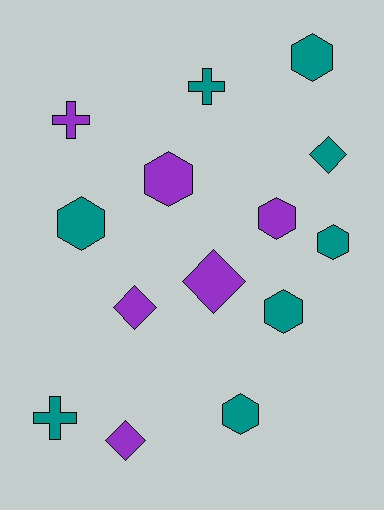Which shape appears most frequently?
Hexagon, with 7 objects.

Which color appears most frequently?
Teal, with 8 objects.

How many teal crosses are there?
There are 2 teal crosses.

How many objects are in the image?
There are 14 objects.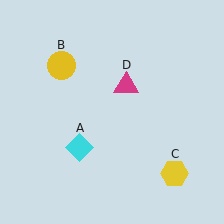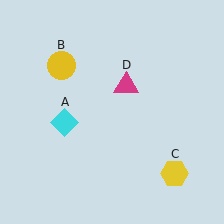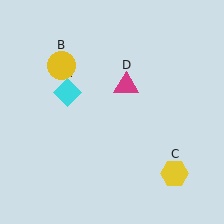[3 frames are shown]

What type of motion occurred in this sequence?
The cyan diamond (object A) rotated clockwise around the center of the scene.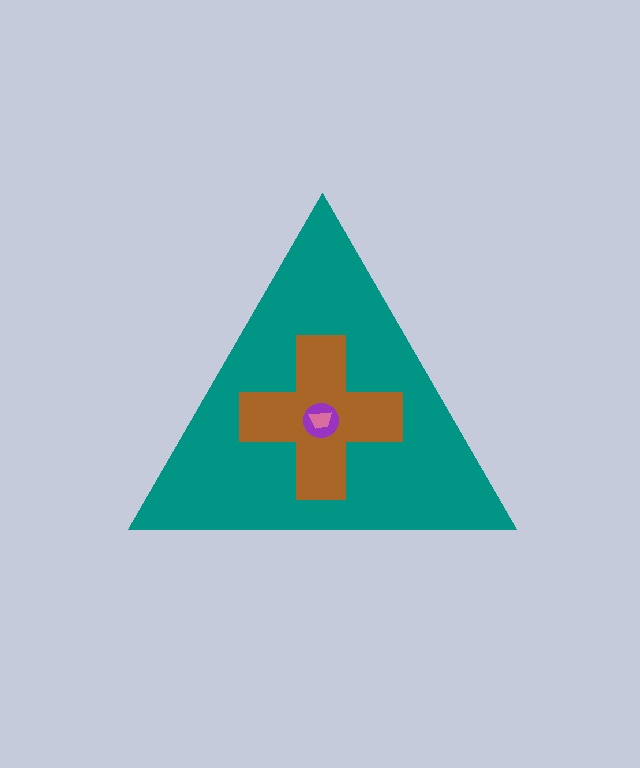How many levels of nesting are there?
4.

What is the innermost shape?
The pink trapezoid.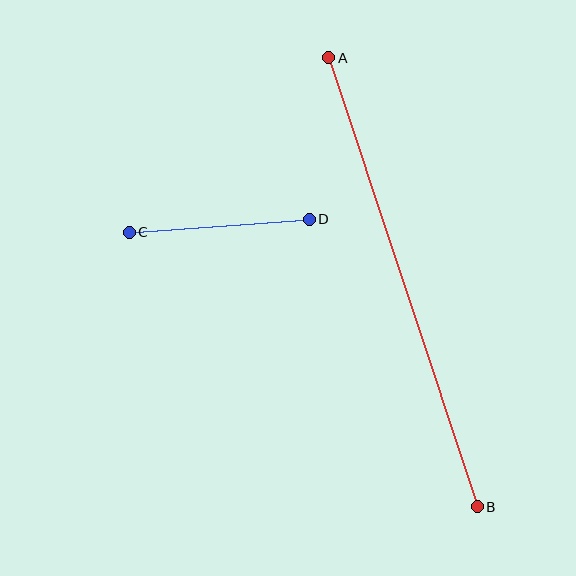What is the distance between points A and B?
The distance is approximately 473 pixels.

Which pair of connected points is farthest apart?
Points A and B are farthest apart.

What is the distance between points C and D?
The distance is approximately 181 pixels.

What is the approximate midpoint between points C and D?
The midpoint is at approximately (219, 226) pixels.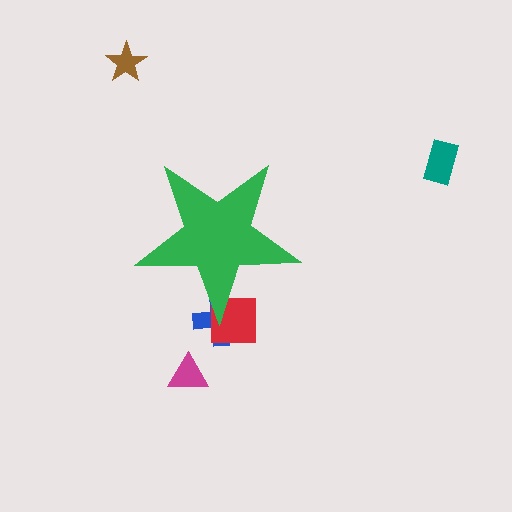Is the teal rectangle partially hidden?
No, the teal rectangle is fully visible.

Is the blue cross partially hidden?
Yes, the blue cross is partially hidden behind the green star.